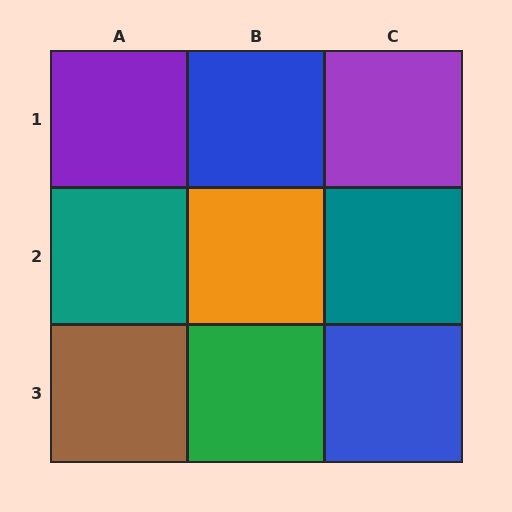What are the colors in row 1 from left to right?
Purple, blue, purple.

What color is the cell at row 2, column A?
Teal.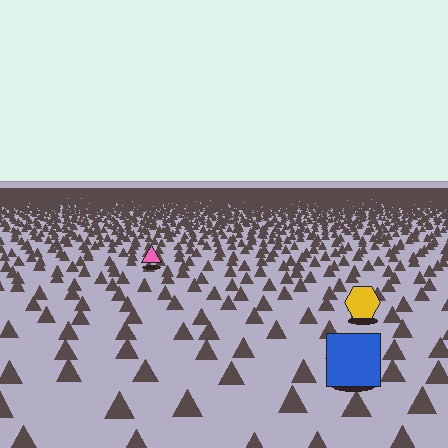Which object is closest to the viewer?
The blue square is closest. The texture marks near it are larger and more spread out.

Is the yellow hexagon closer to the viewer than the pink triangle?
Yes. The yellow hexagon is closer — you can tell from the texture gradient: the ground texture is coarser near it.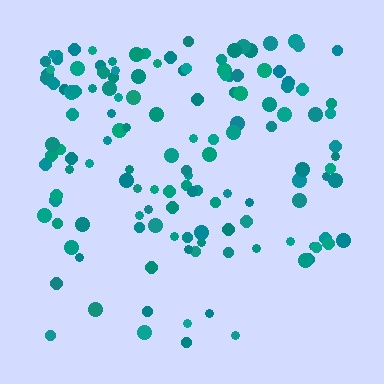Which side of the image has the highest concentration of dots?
The top.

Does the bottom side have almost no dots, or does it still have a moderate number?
Still a moderate number, just noticeably fewer than the top.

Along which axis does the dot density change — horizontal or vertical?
Vertical.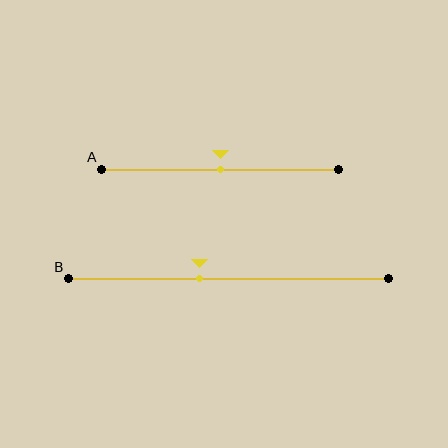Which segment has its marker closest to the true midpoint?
Segment A has its marker closest to the true midpoint.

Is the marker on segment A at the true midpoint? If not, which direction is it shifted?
Yes, the marker on segment A is at the true midpoint.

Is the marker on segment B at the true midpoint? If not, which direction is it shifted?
No, the marker on segment B is shifted to the left by about 9% of the segment length.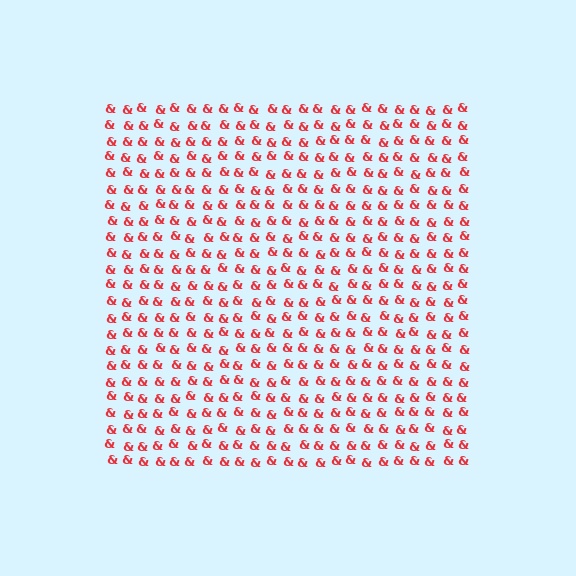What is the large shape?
The large shape is a square.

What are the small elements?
The small elements are ampersands.